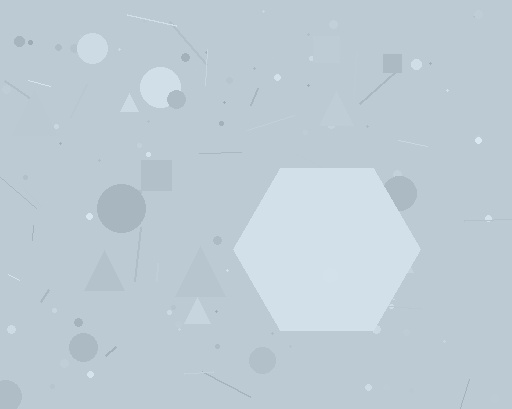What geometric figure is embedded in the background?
A hexagon is embedded in the background.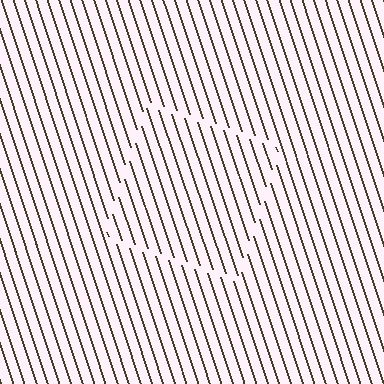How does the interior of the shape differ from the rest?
The interior of the shape contains the same grating, shifted by half a period — the contour is defined by the phase discontinuity where line-ends from the inner and outer gratings abut.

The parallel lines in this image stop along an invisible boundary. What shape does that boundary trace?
An illusory square. The interior of the shape contains the same grating, shifted by half a period — the contour is defined by the phase discontinuity where line-ends from the inner and outer gratings abut.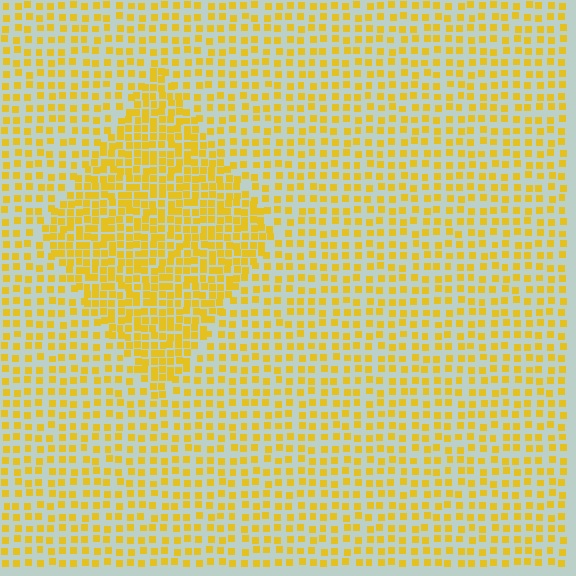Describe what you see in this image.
The image contains small yellow elements arranged at two different densities. A diamond-shaped region is visible where the elements are more densely packed than the surrounding area.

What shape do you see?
I see a diamond.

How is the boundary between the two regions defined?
The boundary is defined by a change in element density (approximately 1.9x ratio). All elements are the same color, size, and shape.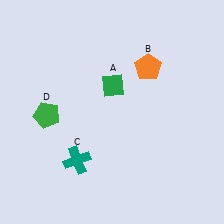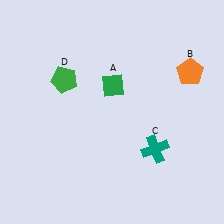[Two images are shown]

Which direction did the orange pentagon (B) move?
The orange pentagon (B) moved right.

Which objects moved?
The objects that moved are: the orange pentagon (B), the teal cross (C), the green pentagon (D).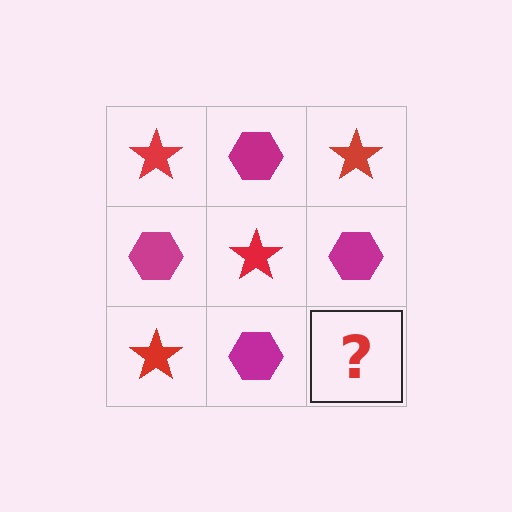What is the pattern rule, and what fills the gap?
The rule is that it alternates red star and magenta hexagon in a checkerboard pattern. The gap should be filled with a red star.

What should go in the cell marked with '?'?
The missing cell should contain a red star.